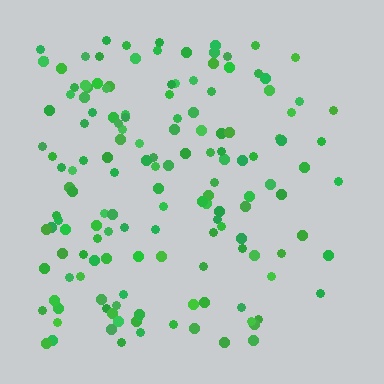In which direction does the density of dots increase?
From right to left, with the left side densest.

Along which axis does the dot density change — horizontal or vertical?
Horizontal.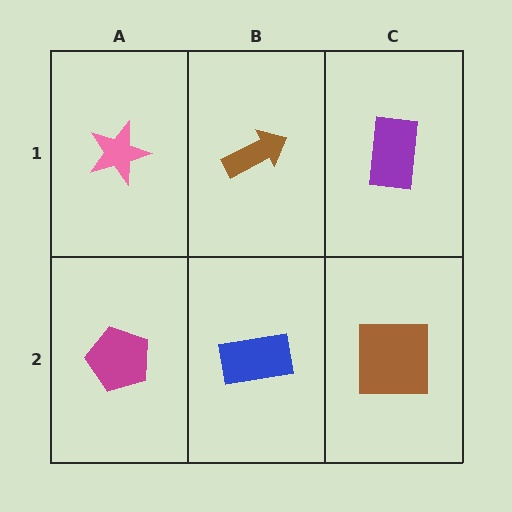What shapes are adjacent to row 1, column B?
A blue rectangle (row 2, column B), a pink star (row 1, column A), a purple rectangle (row 1, column C).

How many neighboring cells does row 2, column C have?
2.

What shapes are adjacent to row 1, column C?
A brown square (row 2, column C), a brown arrow (row 1, column B).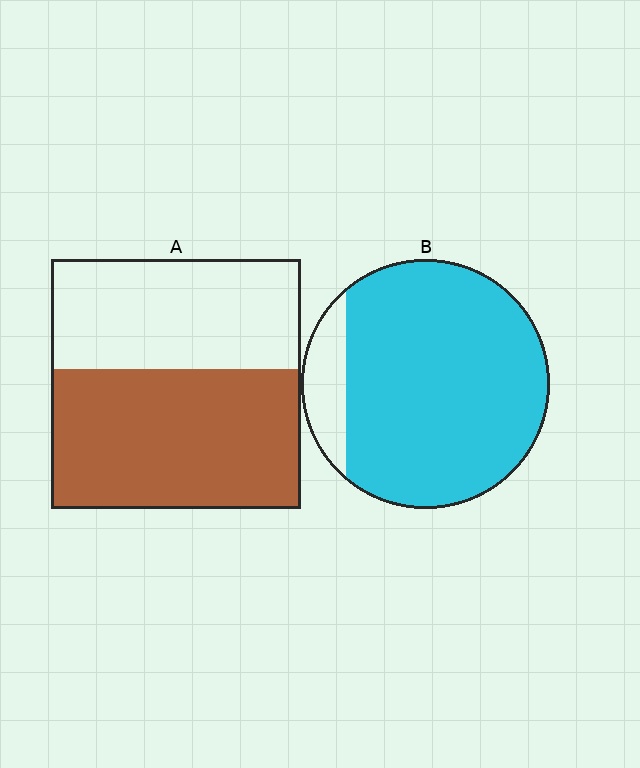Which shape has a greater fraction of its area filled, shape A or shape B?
Shape B.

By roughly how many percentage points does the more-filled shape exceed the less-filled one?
By roughly 30 percentage points (B over A).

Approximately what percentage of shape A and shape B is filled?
A is approximately 55% and B is approximately 90%.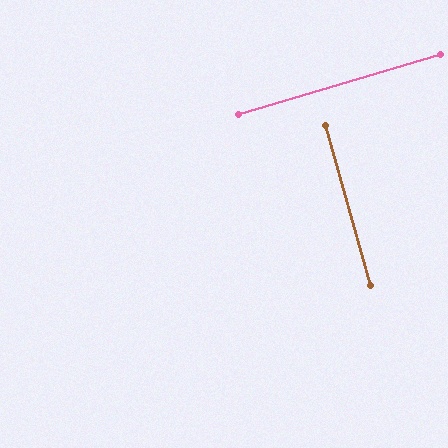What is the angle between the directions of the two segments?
Approximately 89 degrees.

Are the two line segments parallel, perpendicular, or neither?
Perpendicular — they meet at approximately 89°.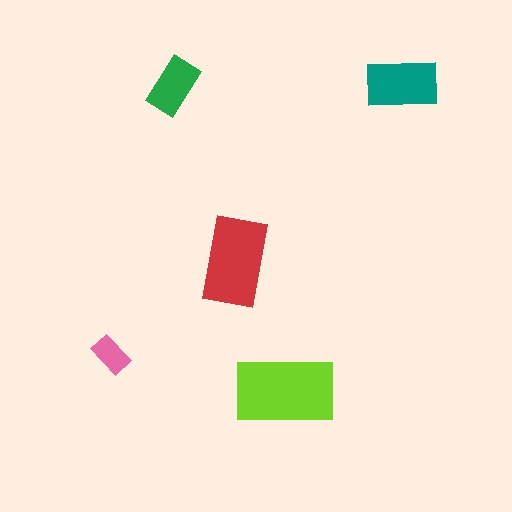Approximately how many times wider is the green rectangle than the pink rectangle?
About 1.5 times wider.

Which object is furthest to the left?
The pink rectangle is leftmost.